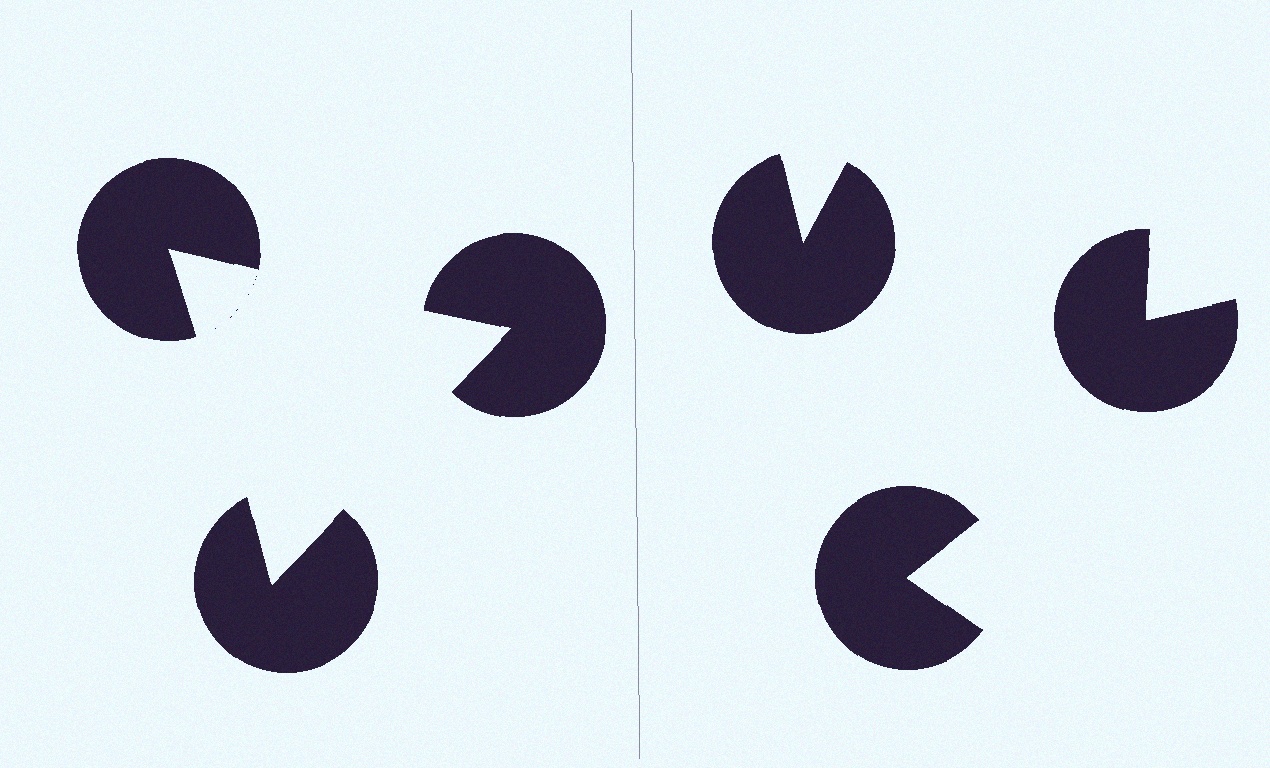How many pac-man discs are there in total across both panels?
6 — 3 on each side.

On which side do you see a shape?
An illusory triangle appears on the left side. On the right side the wedge cuts are rotated, so no coherent shape forms.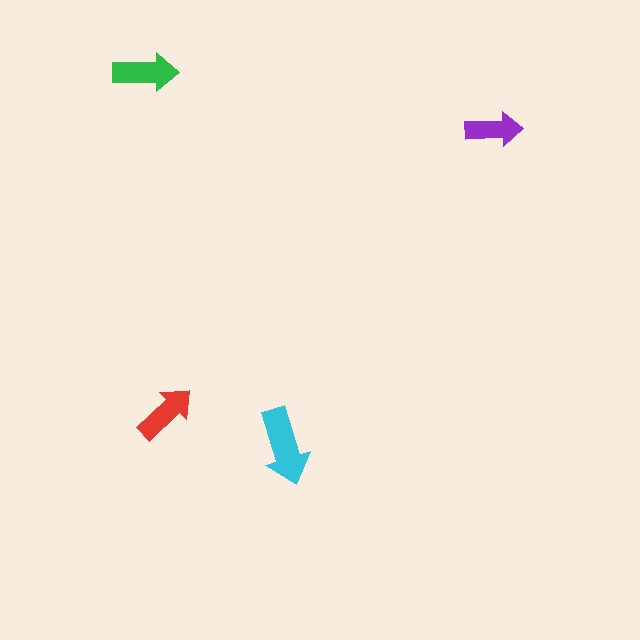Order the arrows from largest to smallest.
the cyan one, the green one, the red one, the purple one.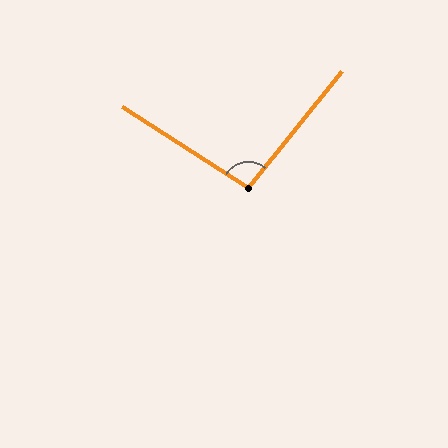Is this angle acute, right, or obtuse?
It is obtuse.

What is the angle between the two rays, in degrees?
Approximately 96 degrees.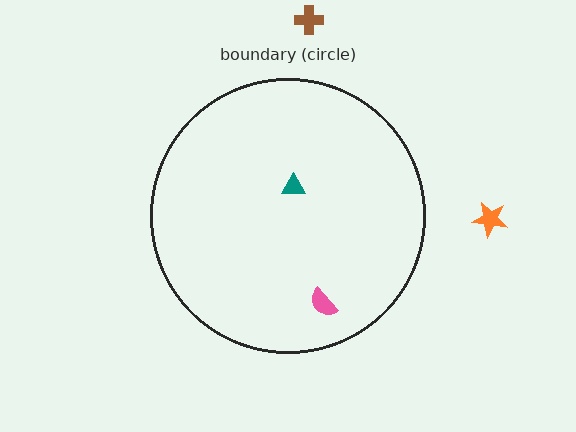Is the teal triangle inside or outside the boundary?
Inside.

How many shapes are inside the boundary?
2 inside, 2 outside.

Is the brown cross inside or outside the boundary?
Outside.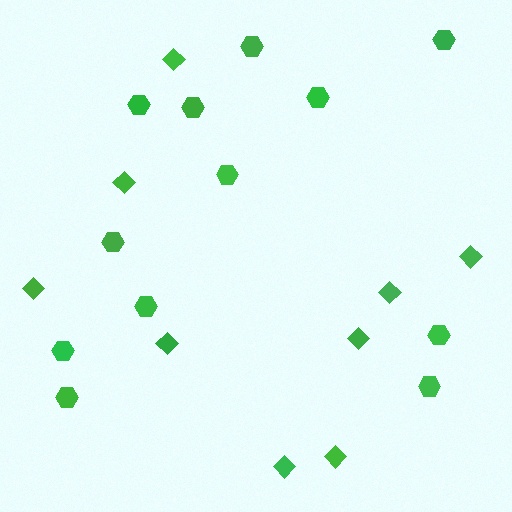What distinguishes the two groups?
There are 2 groups: one group of diamonds (9) and one group of hexagons (12).